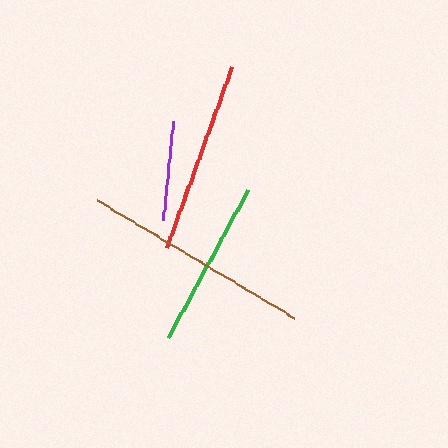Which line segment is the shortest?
The purple line is the shortest at approximately 99 pixels.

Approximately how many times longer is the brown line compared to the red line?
The brown line is approximately 1.2 times the length of the red line.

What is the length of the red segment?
The red segment is approximately 192 pixels long.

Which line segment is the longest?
The brown line is the longest at approximately 229 pixels.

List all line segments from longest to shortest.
From longest to shortest: brown, red, green, purple.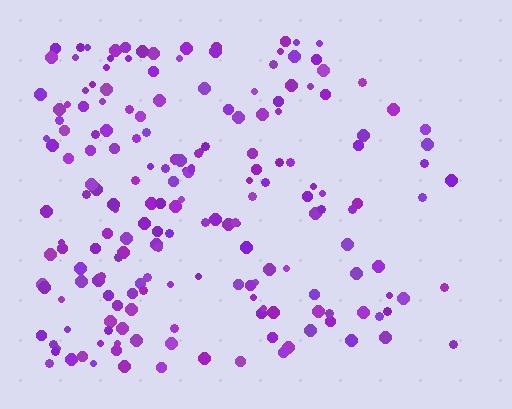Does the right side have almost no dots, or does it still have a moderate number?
Still a moderate number, just noticeably fewer than the left.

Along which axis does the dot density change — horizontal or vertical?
Horizontal.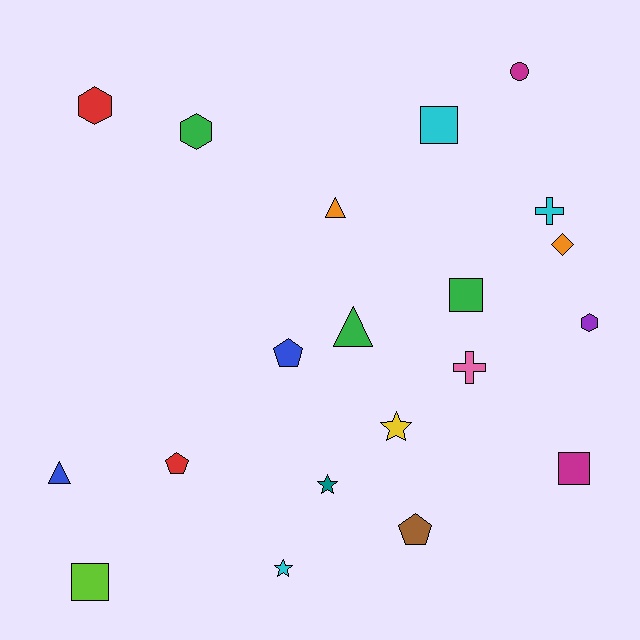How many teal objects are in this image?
There is 1 teal object.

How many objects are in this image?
There are 20 objects.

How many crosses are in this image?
There are 2 crosses.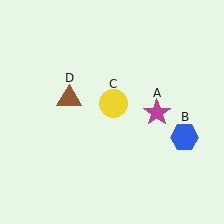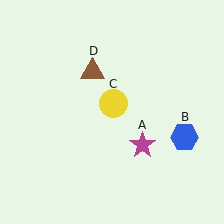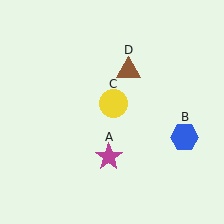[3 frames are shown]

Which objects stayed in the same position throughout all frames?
Blue hexagon (object B) and yellow circle (object C) remained stationary.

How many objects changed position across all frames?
2 objects changed position: magenta star (object A), brown triangle (object D).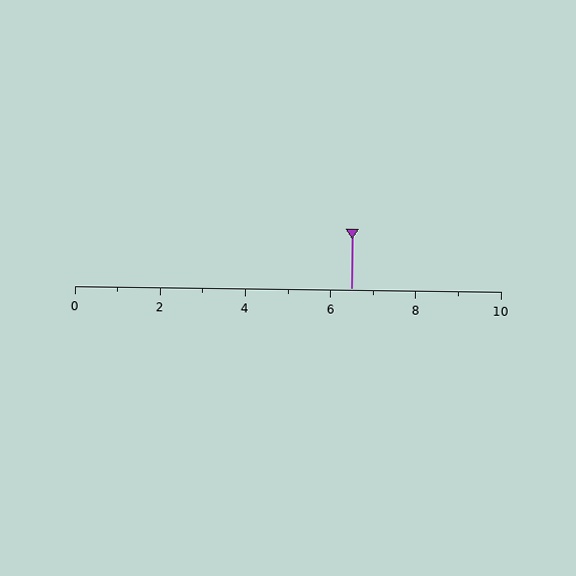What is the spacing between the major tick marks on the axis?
The major ticks are spaced 2 apart.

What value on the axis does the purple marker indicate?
The marker indicates approximately 6.5.